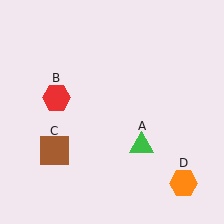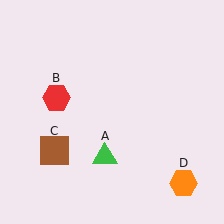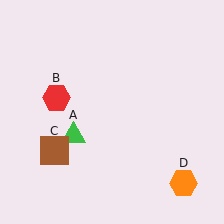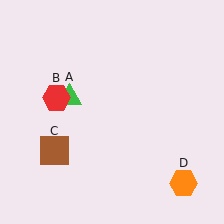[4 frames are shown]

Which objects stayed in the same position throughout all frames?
Red hexagon (object B) and brown square (object C) and orange hexagon (object D) remained stationary.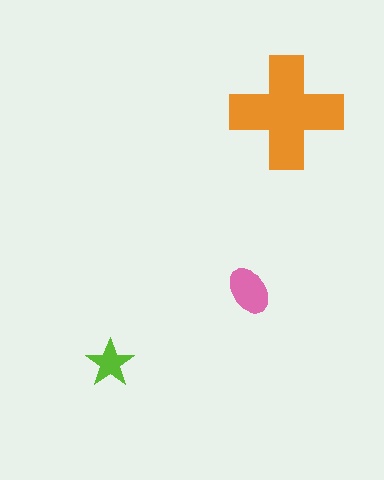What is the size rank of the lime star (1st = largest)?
3rd.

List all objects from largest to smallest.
The orange cross, the pink ellipse, the lime star.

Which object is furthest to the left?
The lime star is leftmost.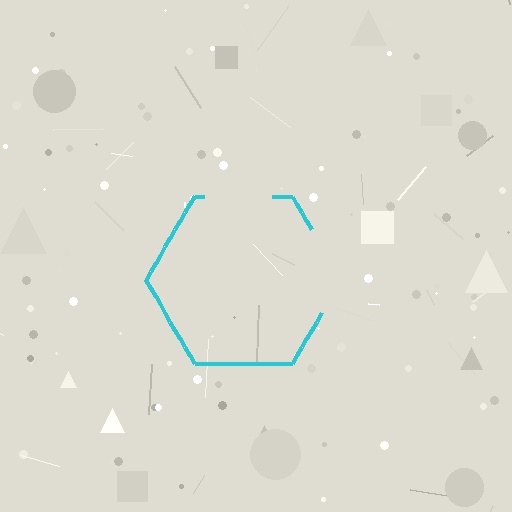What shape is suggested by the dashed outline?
The dashed outline suggests a hexagon.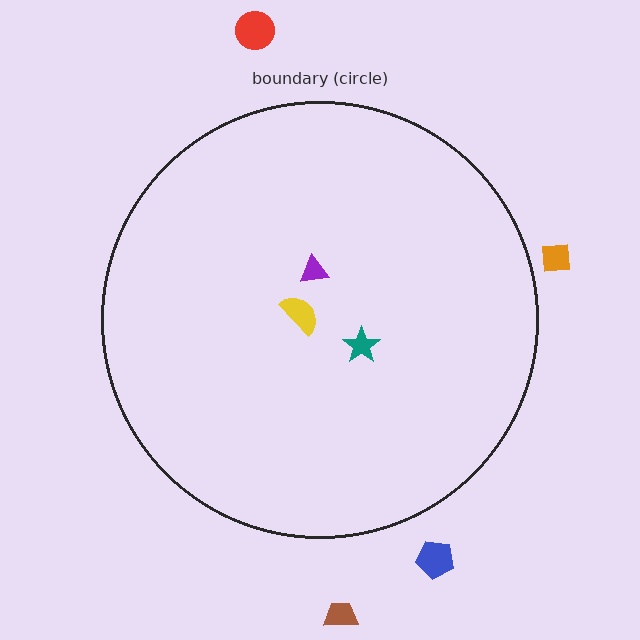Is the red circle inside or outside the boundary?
Outside.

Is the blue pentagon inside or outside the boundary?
Outside.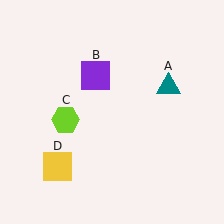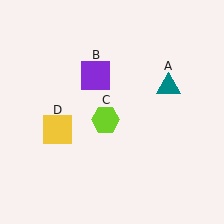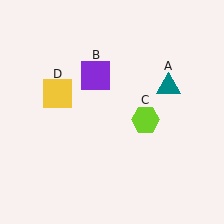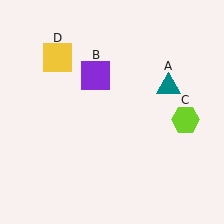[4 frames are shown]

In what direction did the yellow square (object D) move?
The yellow square (object D) moved up.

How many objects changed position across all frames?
2 objects changed position: lime hexagon (object C), yellow square (object D).